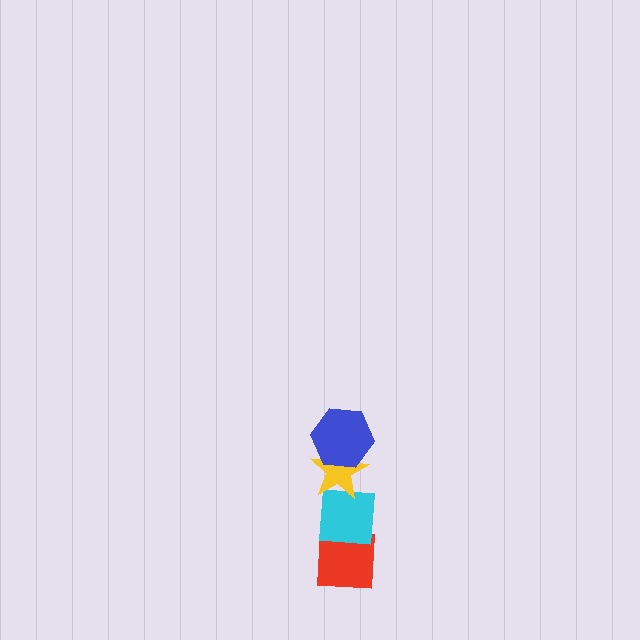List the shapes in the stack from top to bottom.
From top to bottom: the blue hexagon, the yellow star, the cyan square, the red square.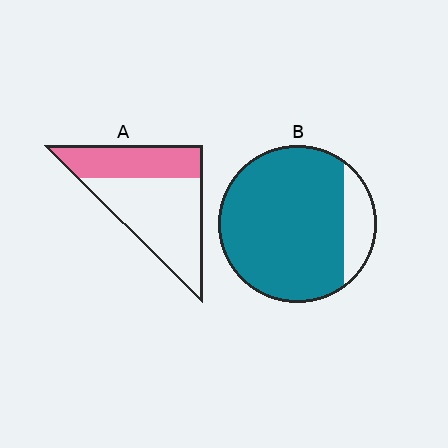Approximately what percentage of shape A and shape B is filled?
A is approximately 35% and B is approximately 85%.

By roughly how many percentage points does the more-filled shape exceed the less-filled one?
By roughly 50 percentage points (B over A).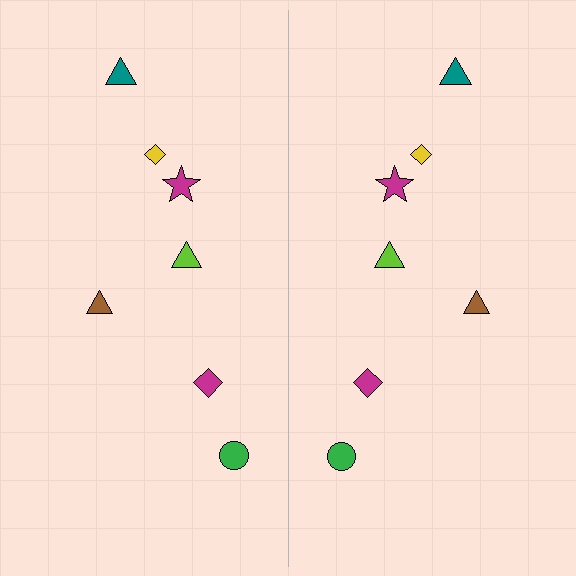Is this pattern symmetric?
Yes, this pattern has bilateral (reflection) symmetry.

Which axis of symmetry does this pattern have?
The pattern has a vertical axis of symmetry running through the center of the image.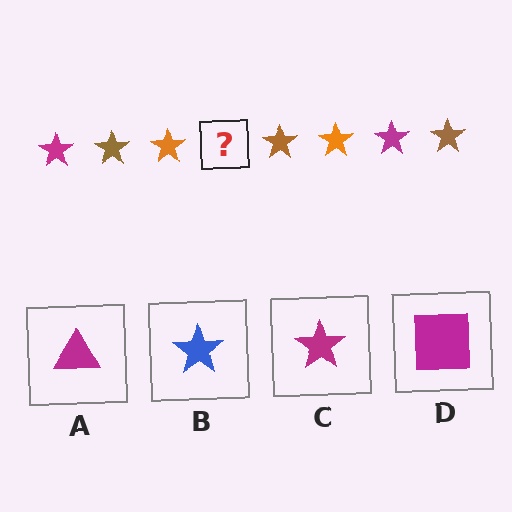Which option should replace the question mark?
Option C.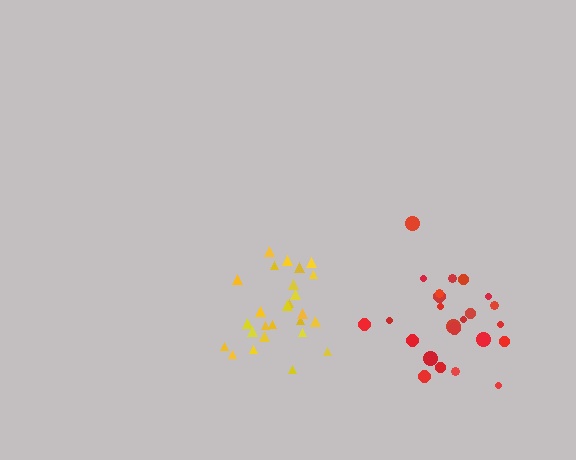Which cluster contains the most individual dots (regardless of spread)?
Yellow (26).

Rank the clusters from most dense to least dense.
yellow, red.